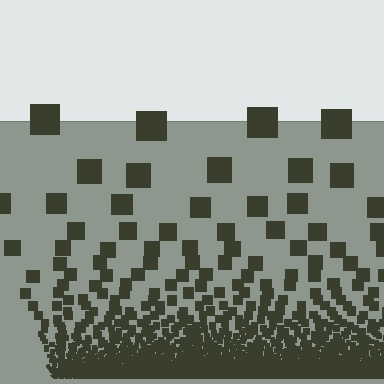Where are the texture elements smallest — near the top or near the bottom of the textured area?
Near the bottom.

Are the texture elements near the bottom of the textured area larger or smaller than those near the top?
Smaller. The gradient is inverted — elements near the bottom are smaller and denser.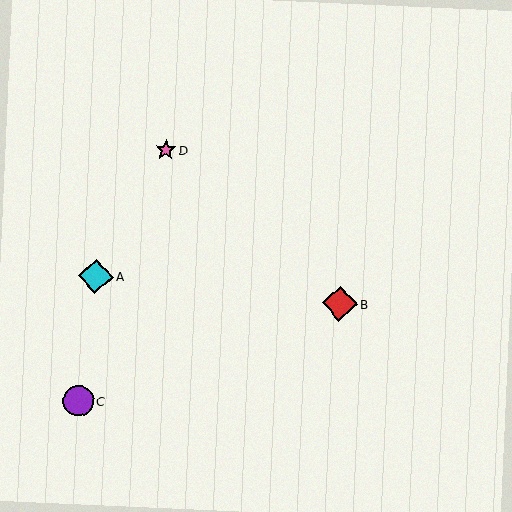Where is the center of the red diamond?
The center of the red diamond is at (340, 304).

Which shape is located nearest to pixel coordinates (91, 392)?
The purple circle (labeled C) at (78, 401) is nearest to that location.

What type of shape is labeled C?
Shape C is a purple circle.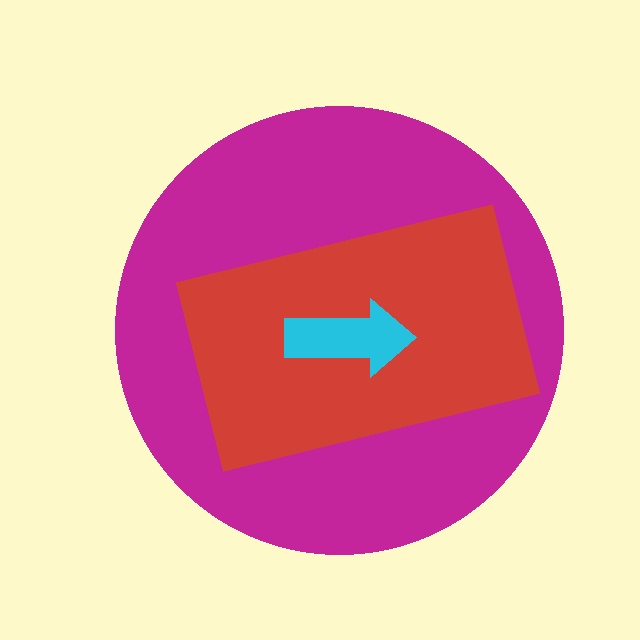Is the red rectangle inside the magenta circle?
Yes.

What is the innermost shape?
The cyan arrow.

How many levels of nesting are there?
3.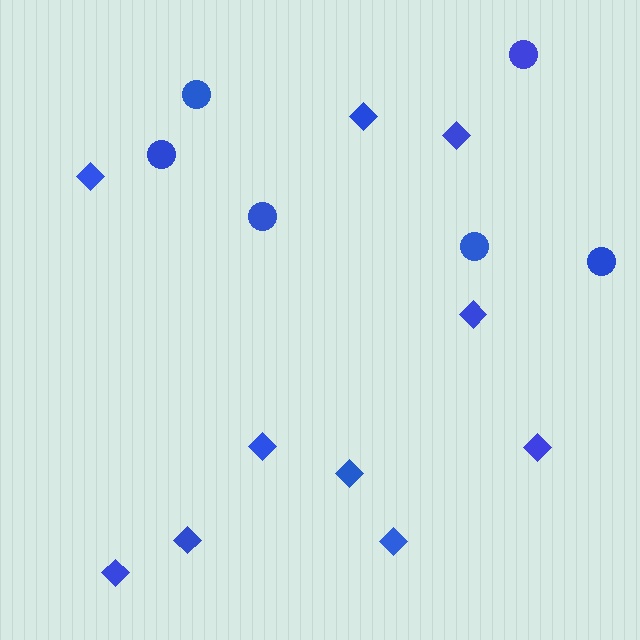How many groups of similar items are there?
There are 2 groups: one group of diamonds (10) and one group of circles (6).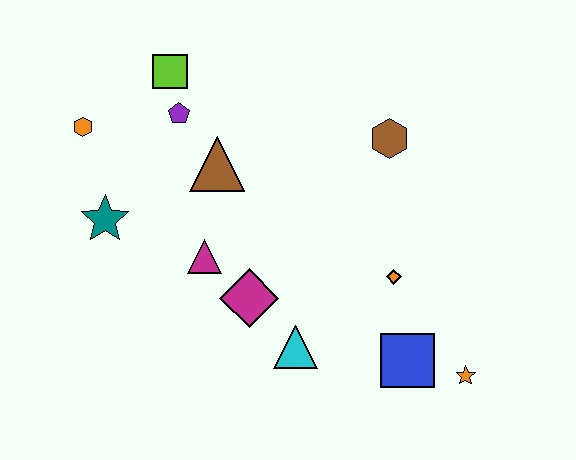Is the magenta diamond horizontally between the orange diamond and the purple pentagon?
Yes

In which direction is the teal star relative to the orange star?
The teal star is to the left of the orange star.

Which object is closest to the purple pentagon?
The lime square is closest to the purple pentagon.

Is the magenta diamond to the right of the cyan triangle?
No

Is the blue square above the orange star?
Yes